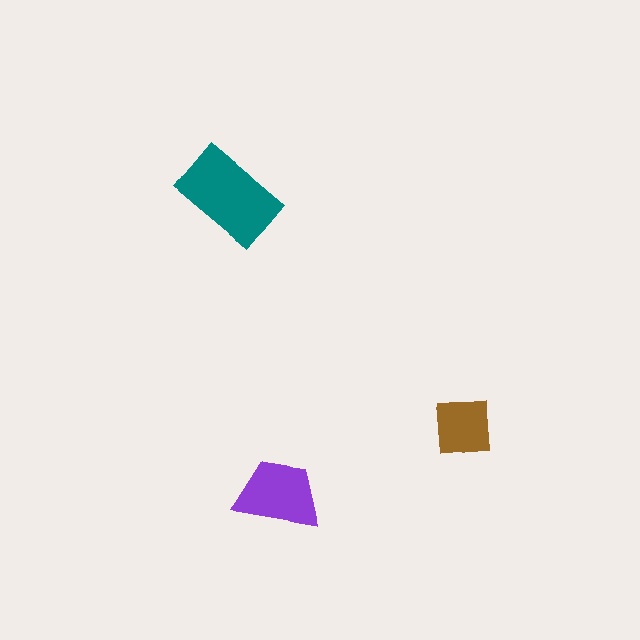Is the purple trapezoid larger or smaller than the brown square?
Larger.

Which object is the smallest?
The brown square.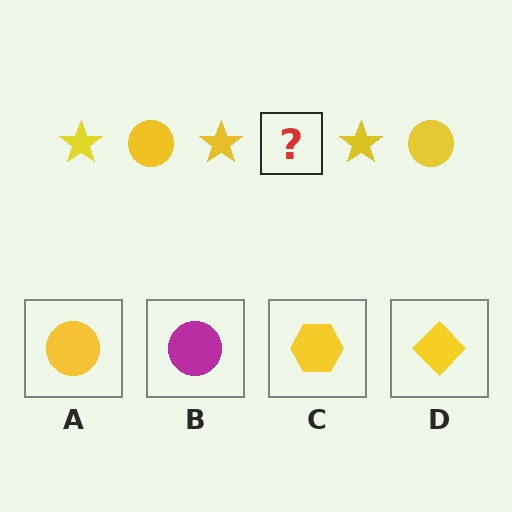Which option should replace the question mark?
Option A.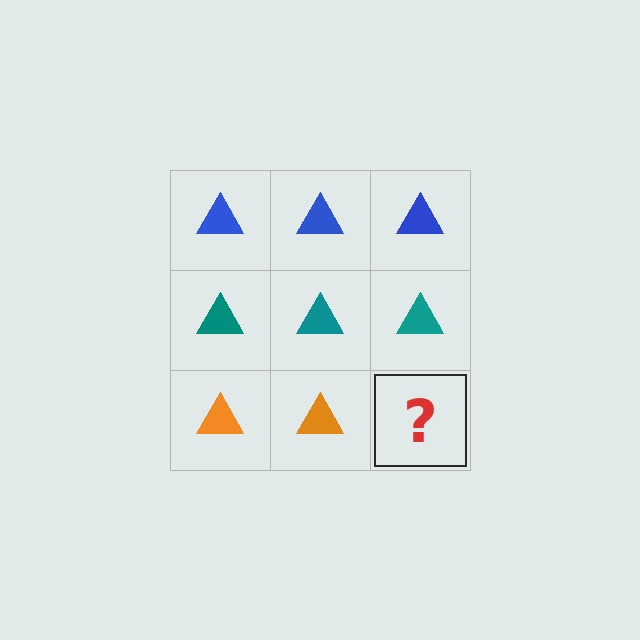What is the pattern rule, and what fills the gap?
The rule is that each row has a consistent color. The gap should be filled with an orange triangle.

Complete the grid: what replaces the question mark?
The question mark should be replaced with an orange triangle.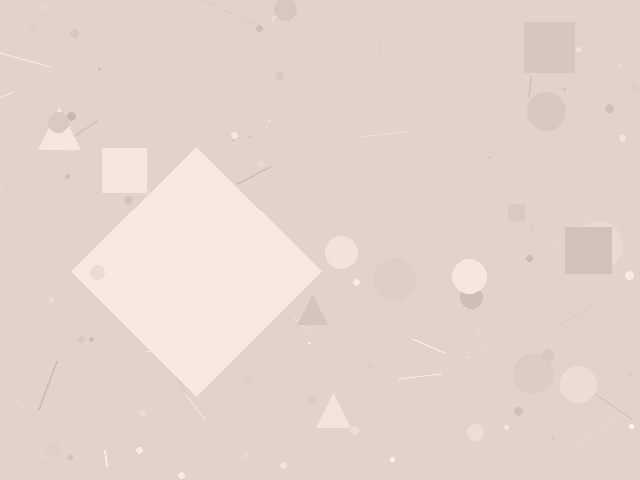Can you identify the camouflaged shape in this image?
The camouflaged shape is a diamond.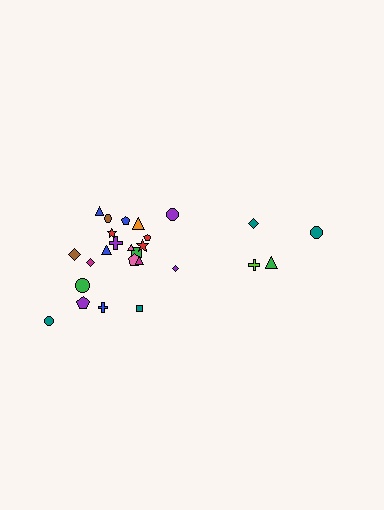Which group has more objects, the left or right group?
The left group.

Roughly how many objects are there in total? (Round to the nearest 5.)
Roughly 25 objects in total.